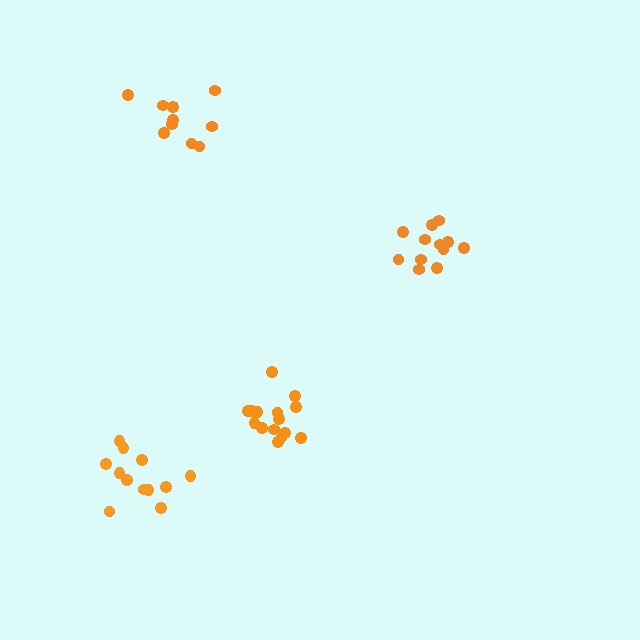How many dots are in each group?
Group 1: 12 dots, Group 2: 15 dots, Group 3: 10 dots, Group 4: 12 dots (49 total).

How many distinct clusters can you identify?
There are 4 distinct clusters.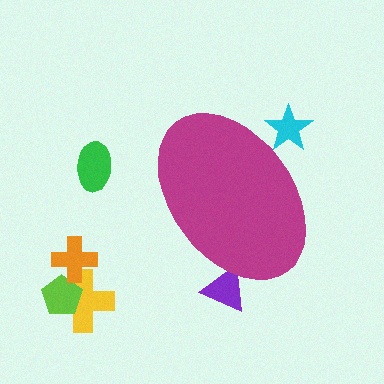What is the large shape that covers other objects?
A magenta ellipse.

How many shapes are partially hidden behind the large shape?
2 shapes are partially hidden.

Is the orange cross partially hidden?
No, the orange cross is fully visible.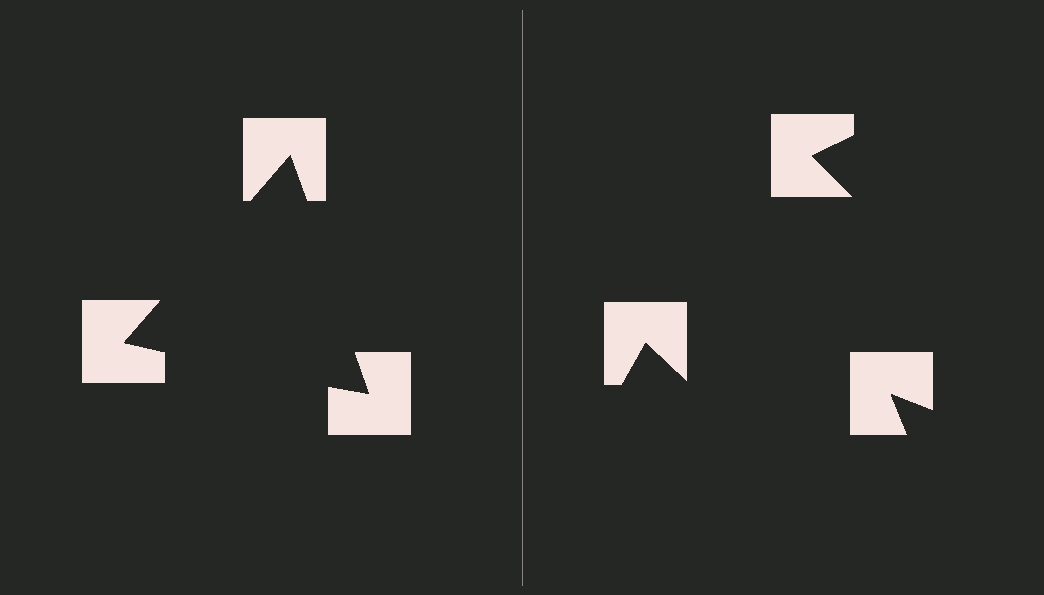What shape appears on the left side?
An illusory triangle.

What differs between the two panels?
The notched squares are positioned identically on both sides; only the wedge orientations differ. On the left they align to a triangle; on the right they are misaligned.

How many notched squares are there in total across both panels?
6 — 3 on each side.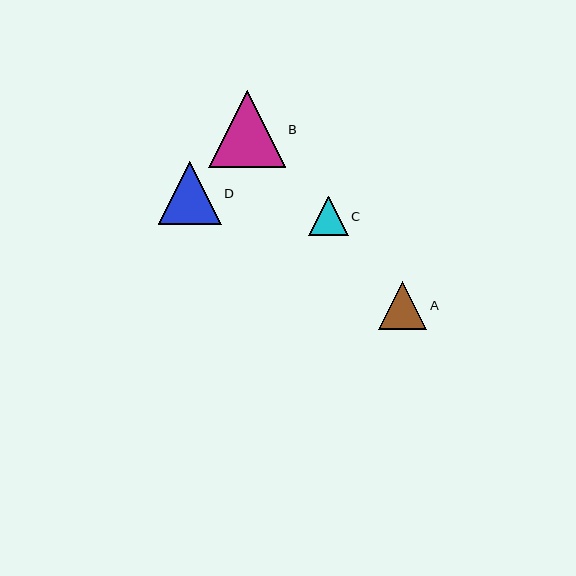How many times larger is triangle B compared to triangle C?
Triangle B is approximately 1.9 times the size of triangle C.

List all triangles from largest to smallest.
From largest to smallest: B, D, A, C.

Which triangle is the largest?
Triangle B is the largest with a size of approximately 77 pixels.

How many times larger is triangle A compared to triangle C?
Triangle A is approximately 1.2 times the size of triangle C.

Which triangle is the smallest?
Triangle C is the smallest with a size of approximately 40 pixels.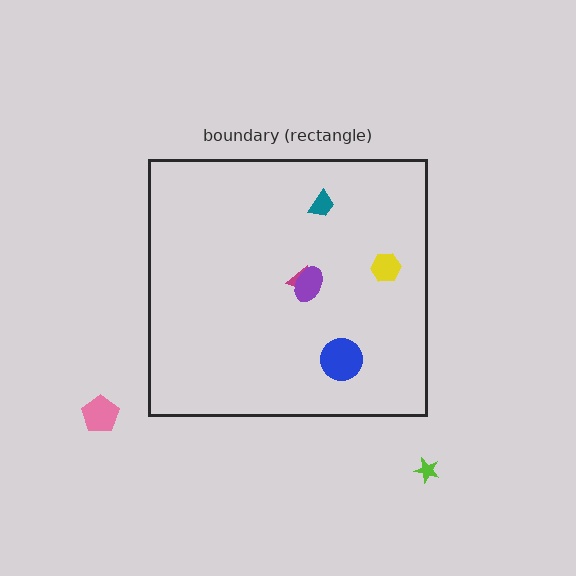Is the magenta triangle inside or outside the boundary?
Inside.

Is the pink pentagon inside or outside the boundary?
Outside.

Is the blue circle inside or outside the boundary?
Inside.